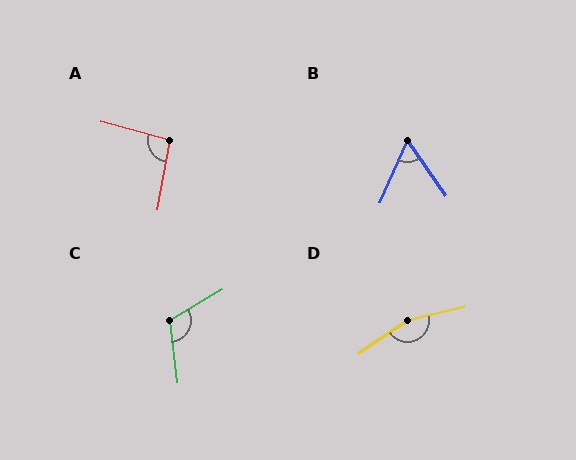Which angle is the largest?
D, at approximately 158 degrees.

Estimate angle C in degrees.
Approximately 114 degrees.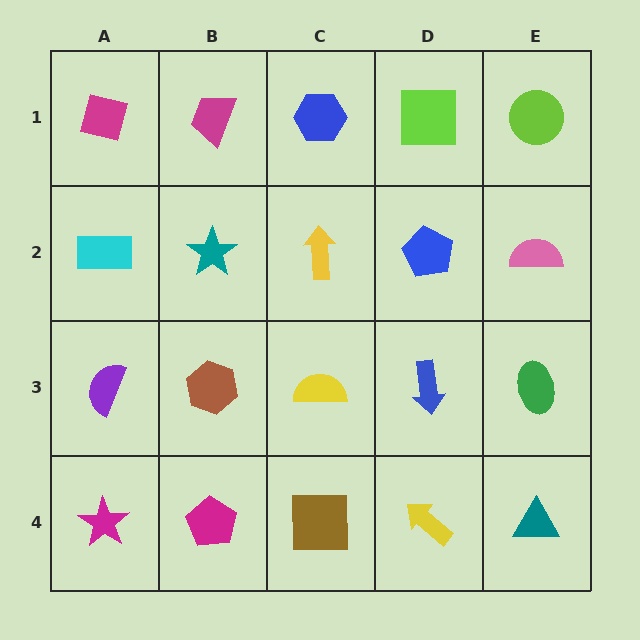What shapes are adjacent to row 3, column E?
A pink semicircle (row 2, column E), a teal triangle (row 4, column E), a blue arrow (row 3, column D).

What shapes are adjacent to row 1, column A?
A cyan rectangle (row 2, column A), a magenta trapezoid (row 1, column B).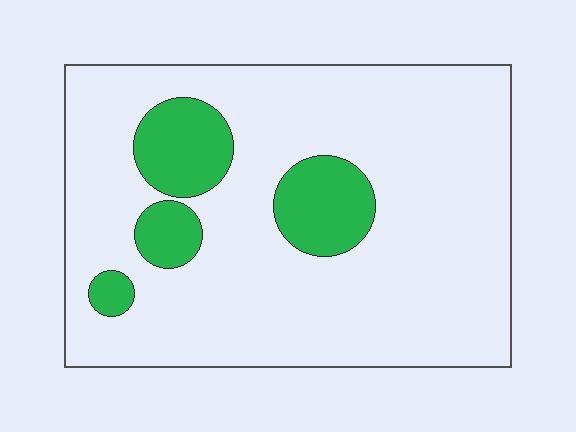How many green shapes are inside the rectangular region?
4.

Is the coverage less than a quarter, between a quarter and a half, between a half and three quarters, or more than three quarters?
Less than a quarter.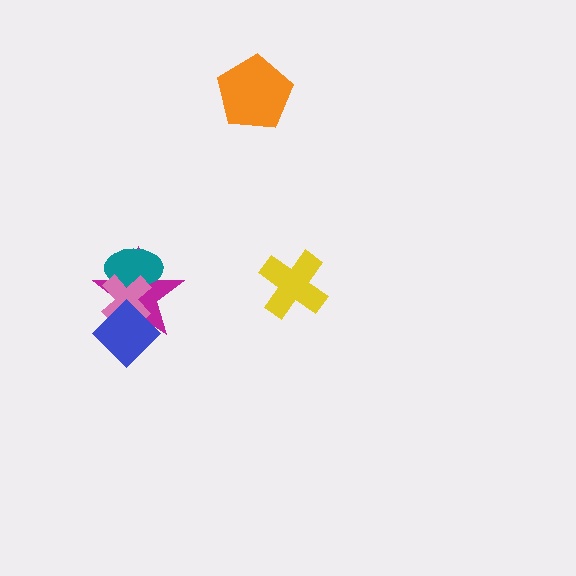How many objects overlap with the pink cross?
3 objects overlap with the pink cross.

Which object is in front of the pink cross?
The blue diamond is in front of the pink cross.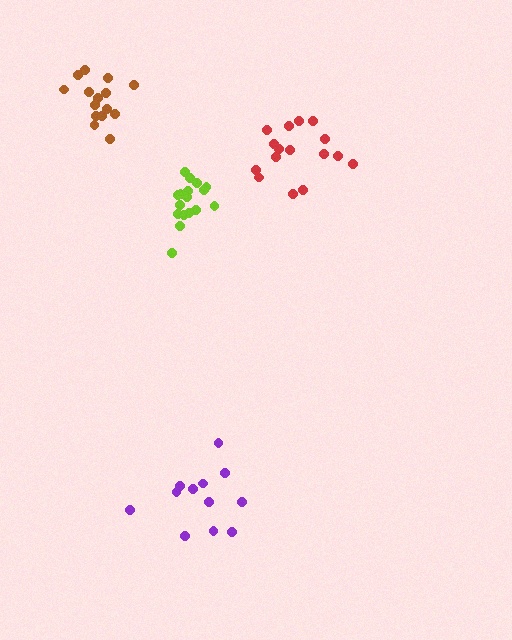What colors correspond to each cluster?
The clusters are colored: red, lime, purple, brown.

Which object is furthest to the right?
The red cluster is rightmost.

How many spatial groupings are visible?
There are 4 spatial groupings.